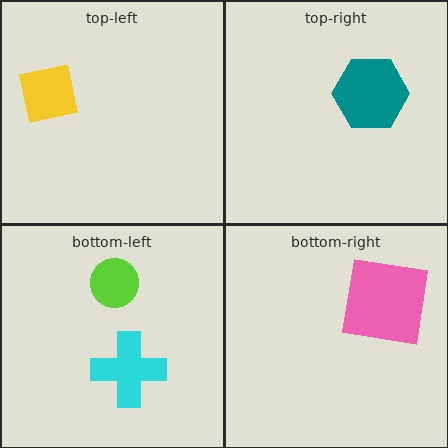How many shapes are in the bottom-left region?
2.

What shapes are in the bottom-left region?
The cyan cross, the lime circle.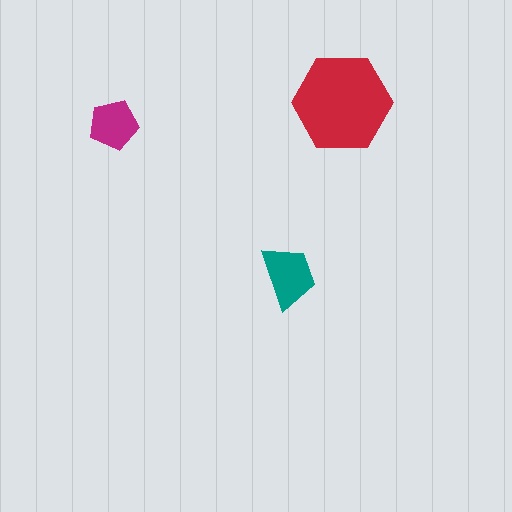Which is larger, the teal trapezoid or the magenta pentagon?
The teal trapezoid.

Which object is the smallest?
The magenta pentagon.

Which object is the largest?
The red hexagon.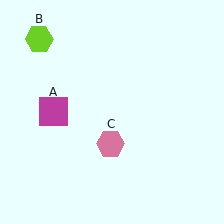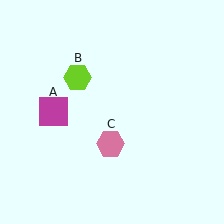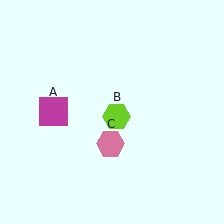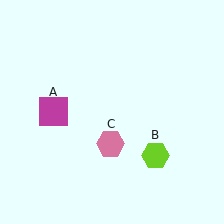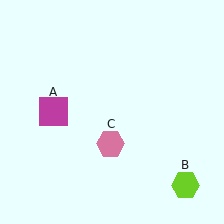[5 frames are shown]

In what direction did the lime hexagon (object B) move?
The lime hexagon (object B) moved down and to the right.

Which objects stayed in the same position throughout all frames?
Magenta square (object A) and pink hexagon (object C) remained stationary.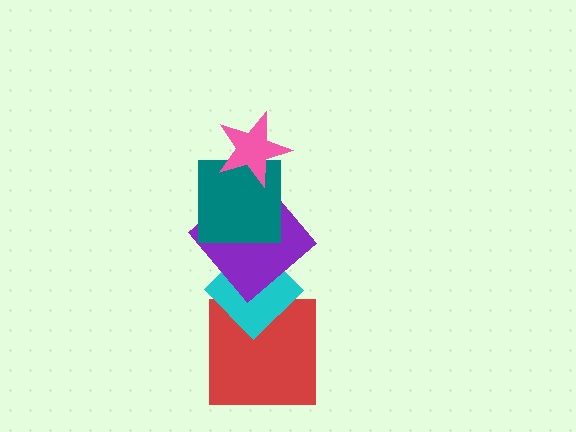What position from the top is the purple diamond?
The purple diamond is 3rd from the top.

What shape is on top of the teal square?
The pink star is on top of the teal square.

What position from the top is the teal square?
The teal square is 2nd from the top.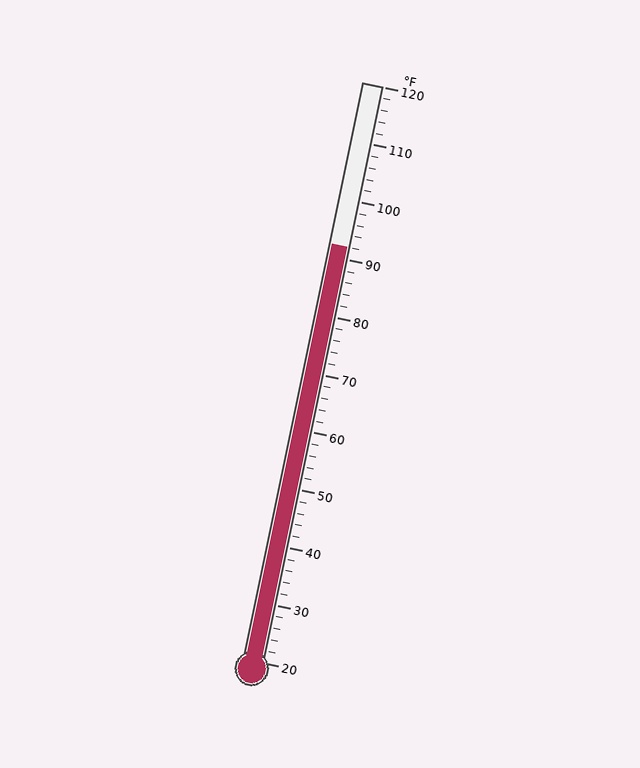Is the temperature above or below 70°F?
The temperature is above 70°F.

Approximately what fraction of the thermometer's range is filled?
The thermometer is filled to approximately 70% of its range.